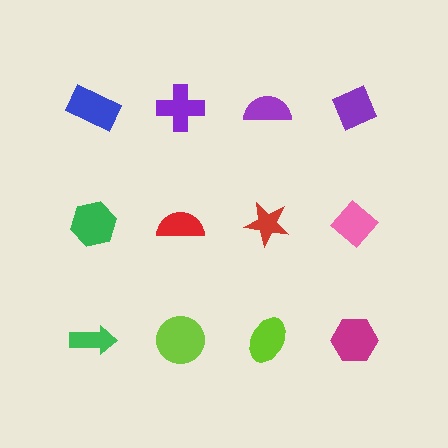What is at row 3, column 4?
A magenta hexagon.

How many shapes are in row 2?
4 shapes.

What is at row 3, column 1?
A green arrow.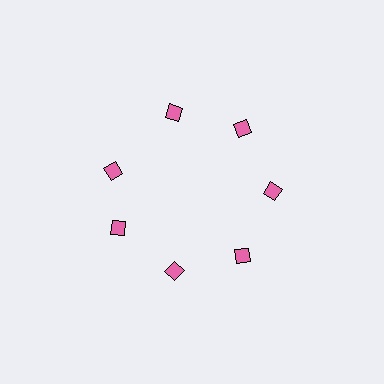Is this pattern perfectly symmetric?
No. The 7 pink diamonds are arranged in a ring, but one element near the 10 o'clock position is rotated out of alignment along the ring, breaking the 7-fold rotational symmetry.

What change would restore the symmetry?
The symmetry would be restored by rotating it back into even spacing with its neighbors so that all 7 diamonds sit at equal angles and equal distance from the center.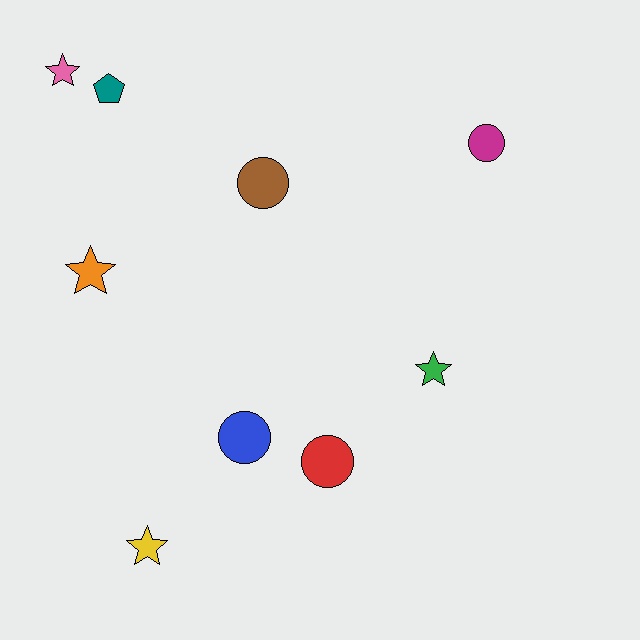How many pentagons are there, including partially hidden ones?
There is 1 pentagon.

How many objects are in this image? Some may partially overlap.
There are 9 objects.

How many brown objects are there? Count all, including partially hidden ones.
There is 1 brown object.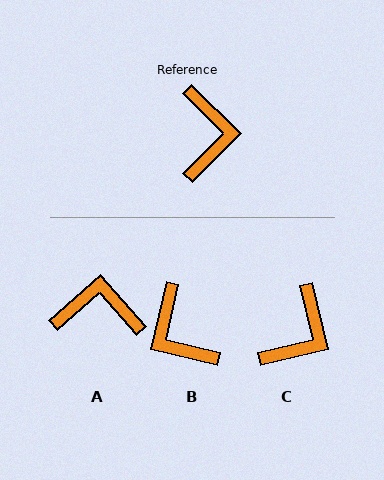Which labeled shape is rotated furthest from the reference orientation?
B, about 148 degrees away.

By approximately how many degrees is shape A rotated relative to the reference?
Approximately 86 degrees counter-clockwise.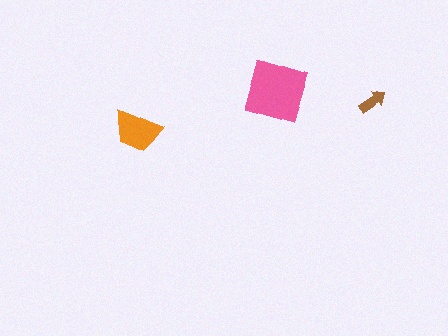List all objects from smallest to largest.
The brown arrow, the orange trapezoid, the pink square.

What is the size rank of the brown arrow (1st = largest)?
3rd.